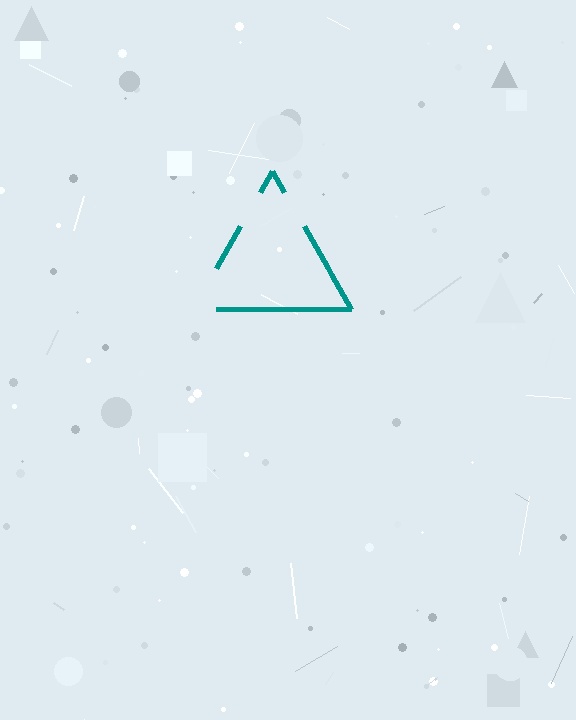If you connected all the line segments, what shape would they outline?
They would outline a triangle.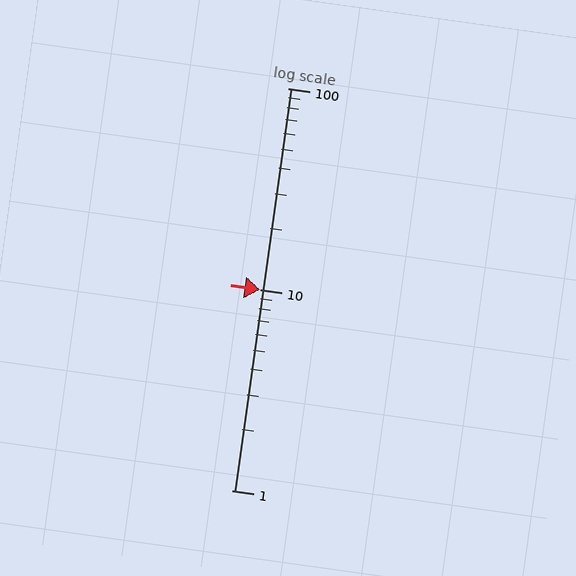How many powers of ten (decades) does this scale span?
The scale spans 2 decades, from 1 to 100.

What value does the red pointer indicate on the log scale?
The pointer indicates approximately 9.9.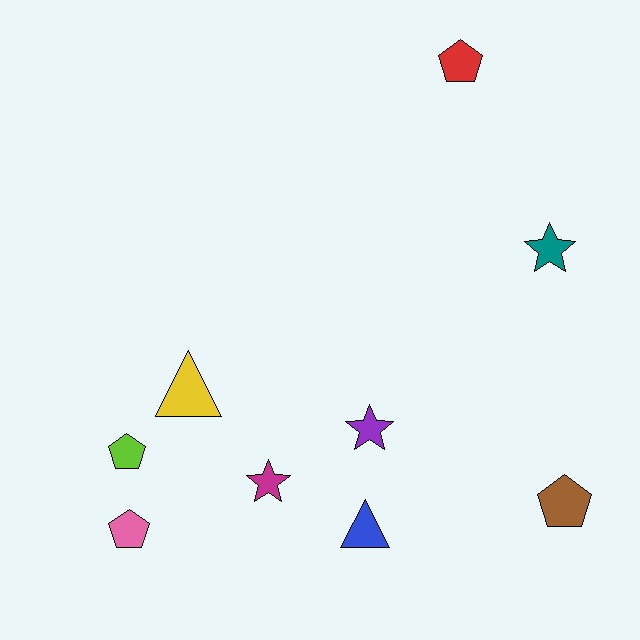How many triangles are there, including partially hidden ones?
There are 2 triangles.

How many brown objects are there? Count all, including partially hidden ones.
There is 1 brown object.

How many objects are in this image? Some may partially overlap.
There are 9 objects.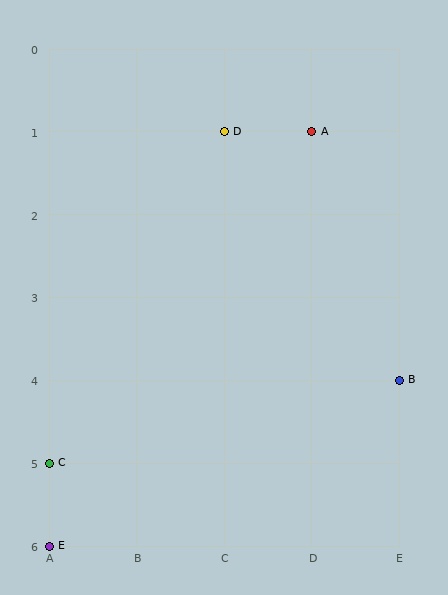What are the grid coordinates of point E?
Point E is at grid coordinates (A, 6).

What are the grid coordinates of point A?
Point A is at grid coordinates (D, 1).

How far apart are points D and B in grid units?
Points D and B are 2 columns and 3 rows apart (about 3.6 grid units diagonally).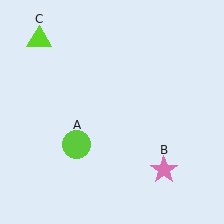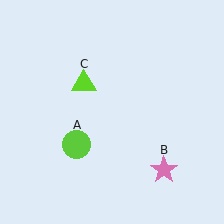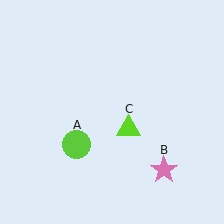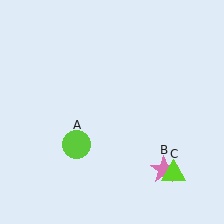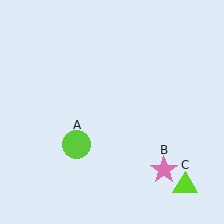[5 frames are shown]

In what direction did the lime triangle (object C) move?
The lime triangle (object C) moved down and to the right.